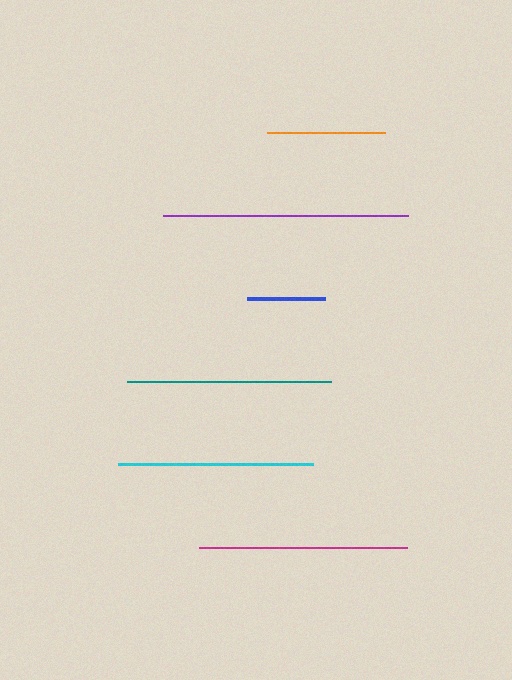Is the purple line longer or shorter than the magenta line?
The purple line is longer than the magenta line.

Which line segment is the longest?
The purple line is the longest at approximately 245 pixels.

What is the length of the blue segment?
The blue segment is approximately 78 pixels long.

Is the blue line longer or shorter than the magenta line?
The magenta line is longer than the blue line.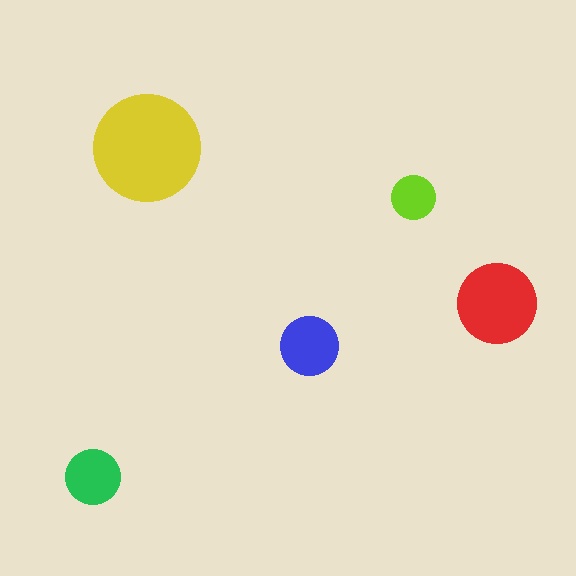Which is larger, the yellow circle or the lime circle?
The yellow one.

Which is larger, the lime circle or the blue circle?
The blue one.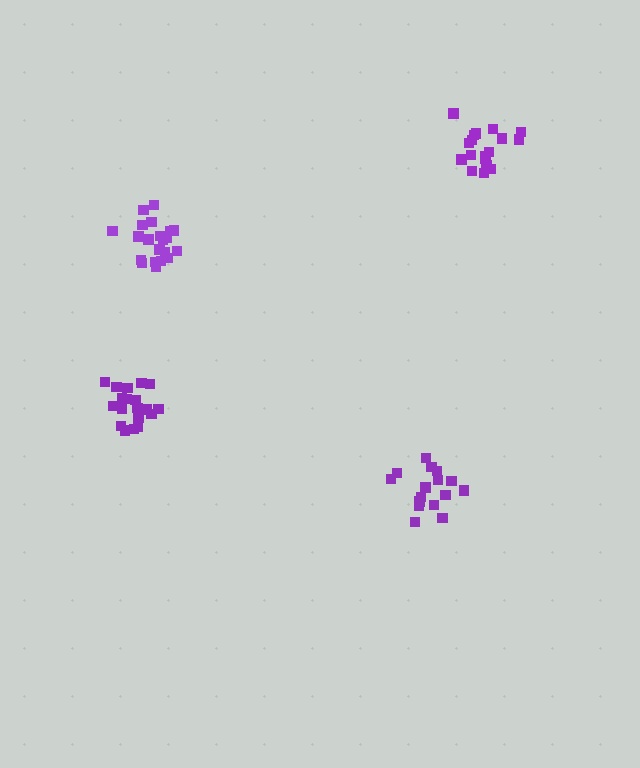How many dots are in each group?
Group 1: 16 dots, Group 2: 19 dots, Group 3: 18 dots, Group 4: 21 dots (74 total).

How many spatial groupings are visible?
There are 4 spatial groupings.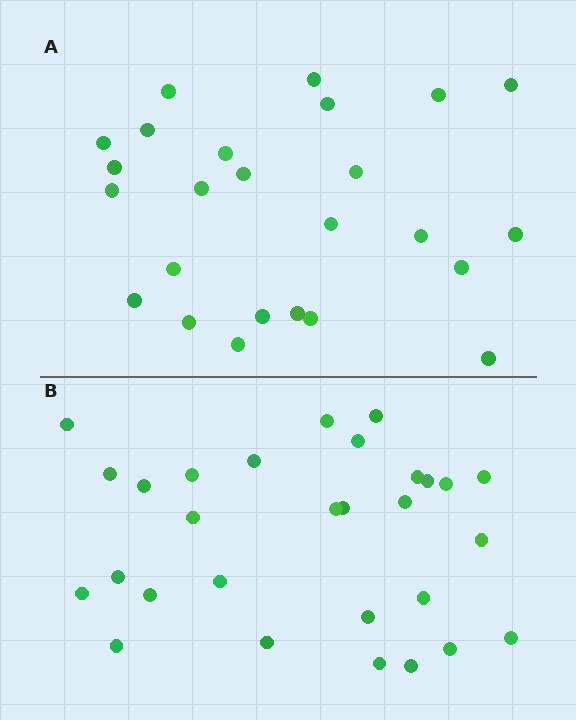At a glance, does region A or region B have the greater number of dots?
Region B (the bottom region) has more dots.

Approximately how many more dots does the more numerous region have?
Region B has about 4 more dots than region A.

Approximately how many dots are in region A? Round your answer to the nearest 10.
About 20 dots. (The exact count is 25, which rounds to 20.)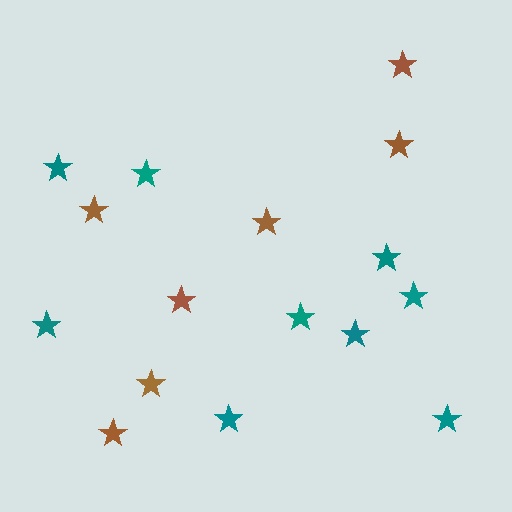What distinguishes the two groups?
There are 2 groups: one group of teal stars (9) and one group of brown stars (7).